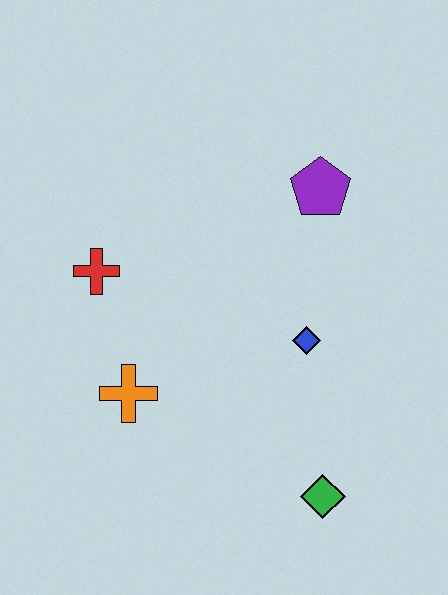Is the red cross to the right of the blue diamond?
No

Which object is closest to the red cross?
The orange cross is closest to the red cross.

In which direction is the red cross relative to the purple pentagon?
The red cross is to the left of the purple pentagon.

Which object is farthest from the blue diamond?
The red cross is farthest from the blue diamond.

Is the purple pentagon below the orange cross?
No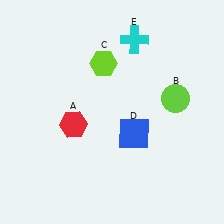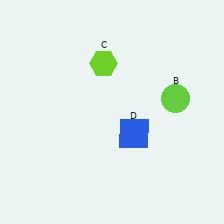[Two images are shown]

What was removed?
The red hexagon (A), the cyan cross (E) were removed in Image 2.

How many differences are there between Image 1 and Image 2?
There are 2 differences between the two images.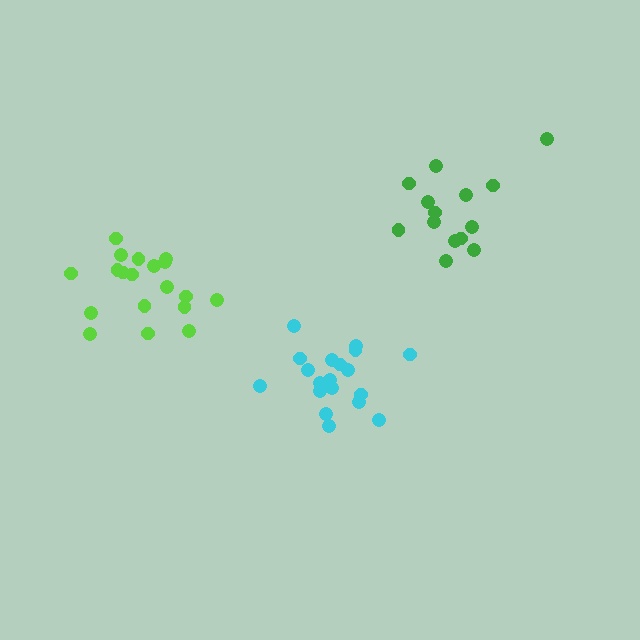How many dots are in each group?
Group 1: 19 dots, Group 2: 19 dots, Group 3: 14 dots (52 total).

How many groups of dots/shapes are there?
There are 3 groups.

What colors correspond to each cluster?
The clusters are colored: cyan, lime, green.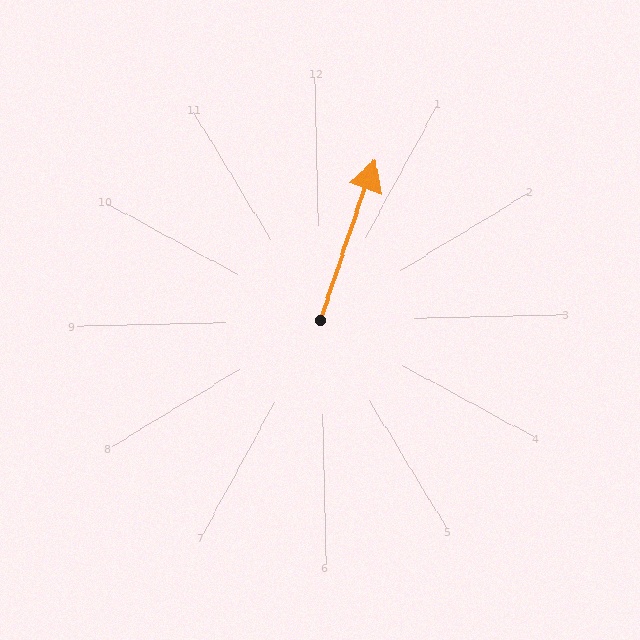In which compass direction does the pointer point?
North.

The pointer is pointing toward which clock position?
Roughly 1 o'clock.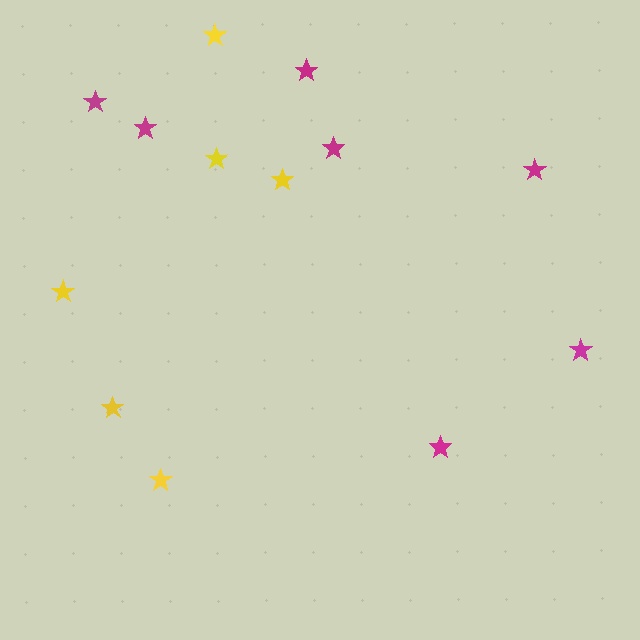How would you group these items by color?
There are 2 groups: one group of yellow stars (6) and one group of magenta stars (7).